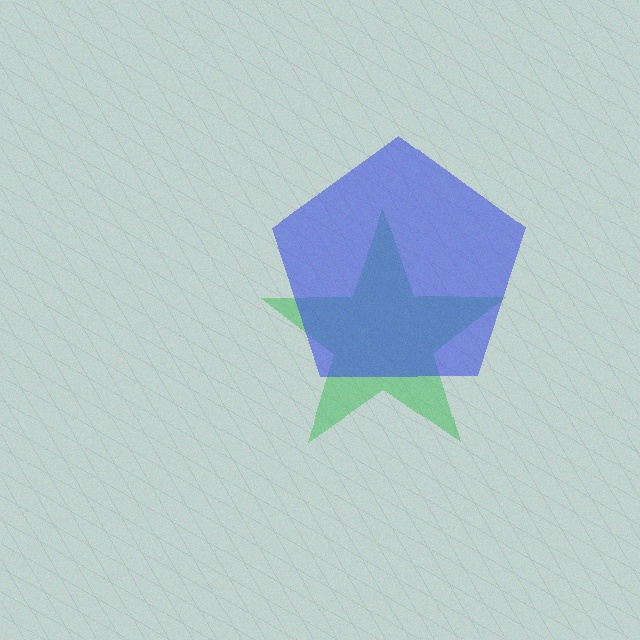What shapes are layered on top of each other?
The layered shapes are: a green star, a blue pentagon.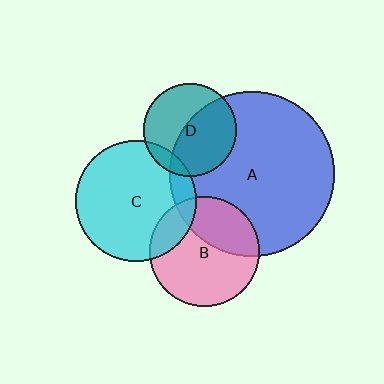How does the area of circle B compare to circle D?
Approximately 1.4 times.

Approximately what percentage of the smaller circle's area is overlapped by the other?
Approximately 35%.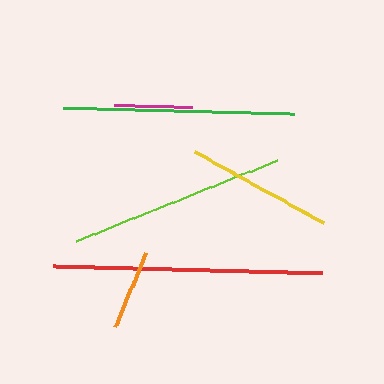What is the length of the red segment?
The red segment is approximately 269 pixels long.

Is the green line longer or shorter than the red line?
The red line is longer than the green line.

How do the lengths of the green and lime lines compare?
The green and lime lines are approximately the same length.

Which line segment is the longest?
The red line is the longest at approximately 269 pixels.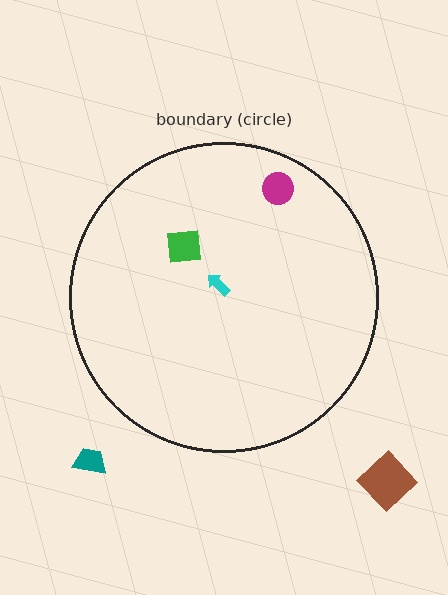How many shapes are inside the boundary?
3 inside, 2 outside.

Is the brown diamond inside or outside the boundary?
Outside.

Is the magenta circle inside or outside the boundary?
Inside.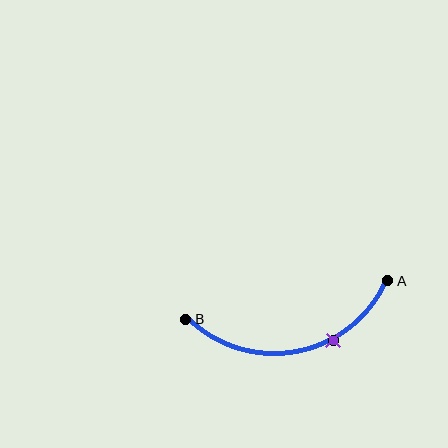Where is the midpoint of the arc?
The arc midpoint is the point on the curve farthest from the straight line joining A and B. It sits below that line.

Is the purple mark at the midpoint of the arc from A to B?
No. The purple mark lies on the arc but is closer to endpoint A. The arc midpoint would be at the point on the curve equidistant along the arc from both A and B.